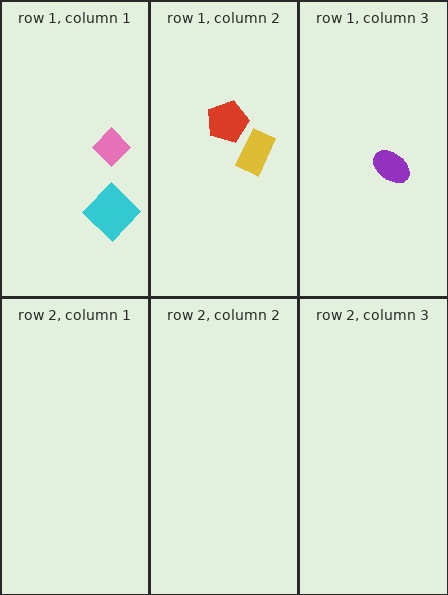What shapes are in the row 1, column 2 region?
The yellow rectangle, the red pentagon.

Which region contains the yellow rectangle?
The row 1, column 2 region.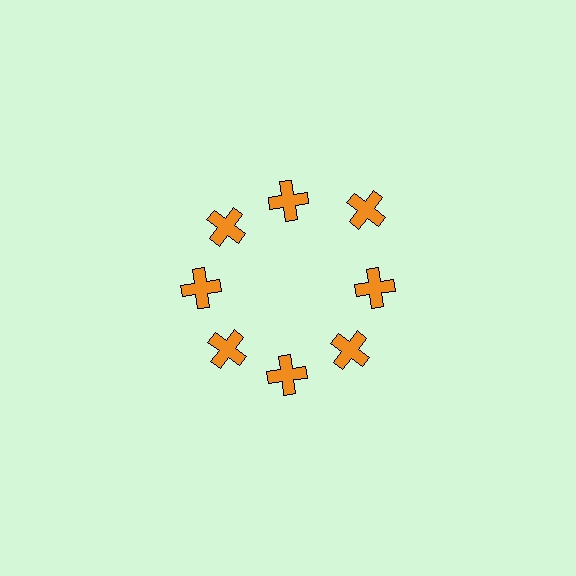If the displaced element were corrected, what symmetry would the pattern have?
It would have 8-fold rotational symmetry — the pattern would map onto itself every 45 degrees.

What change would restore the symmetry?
The symmetry would be restored by moving it inward, back onto the ring so that all 8 crosses sit at equal angles and equal distance from the center.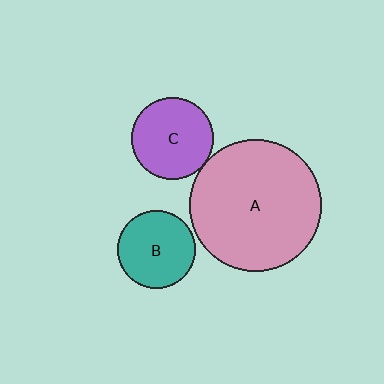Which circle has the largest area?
Circle A (pink).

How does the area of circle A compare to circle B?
Approximately 2.9 times.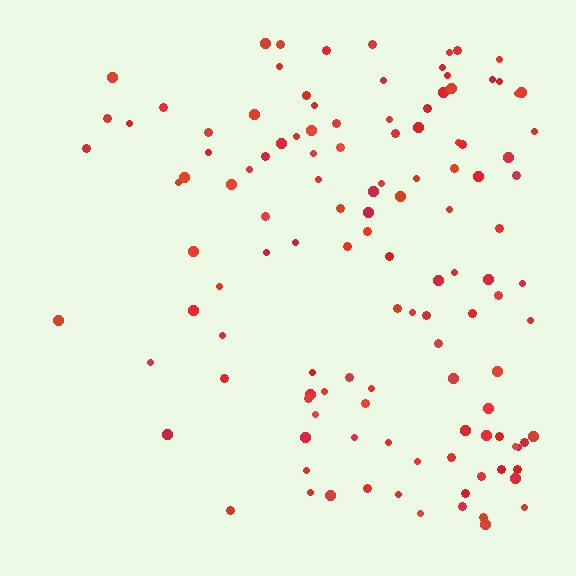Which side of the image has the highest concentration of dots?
The right.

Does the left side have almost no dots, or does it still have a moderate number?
Still a moderate number, just noticeably fewer than the right.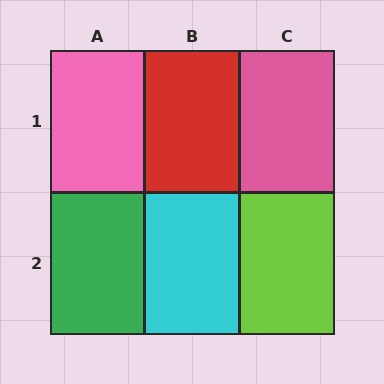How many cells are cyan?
1 cell is cyan.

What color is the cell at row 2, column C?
Lime.